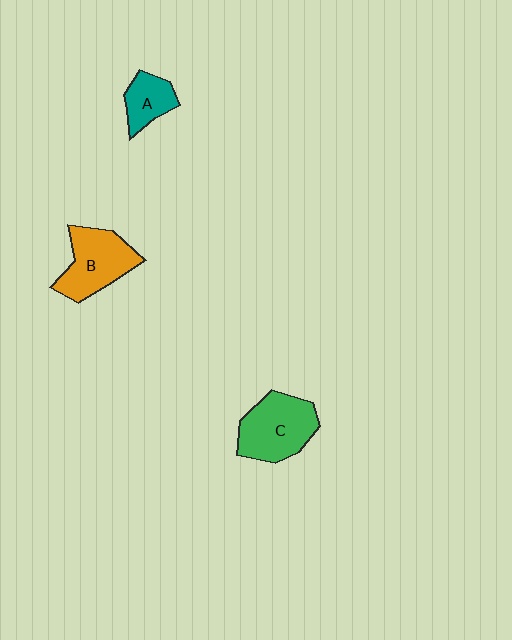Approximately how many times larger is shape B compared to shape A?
Approximately 1.8 times.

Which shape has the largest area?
Shape C (green).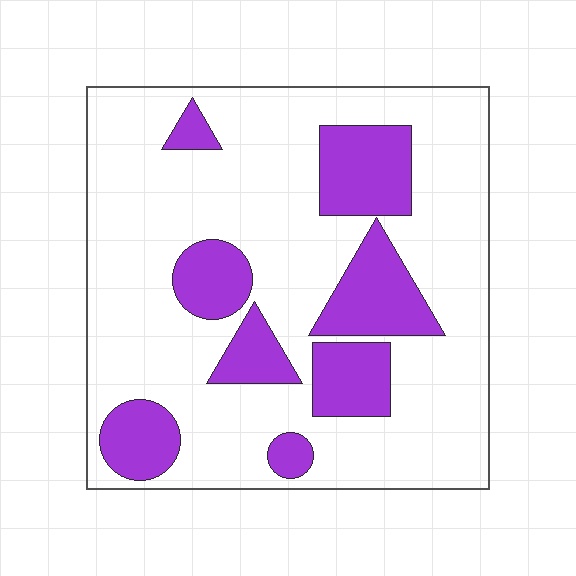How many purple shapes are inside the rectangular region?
8.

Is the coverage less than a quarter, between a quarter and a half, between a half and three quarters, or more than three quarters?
Less than a quarter.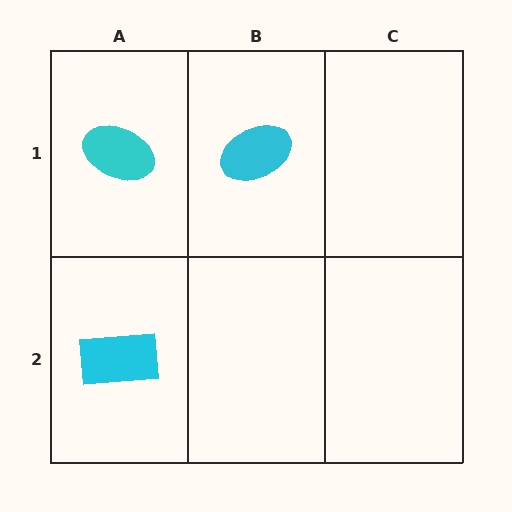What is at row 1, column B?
A cyan ellipse.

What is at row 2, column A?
A cyan rectangle.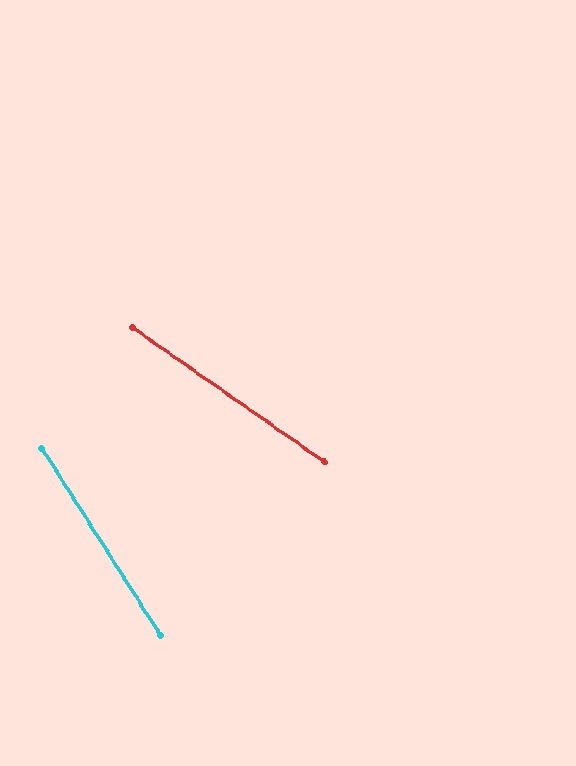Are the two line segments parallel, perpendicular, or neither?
Neither parallel nor perpendicular — they differ by about 23°.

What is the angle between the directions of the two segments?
Approximately 23 degrees.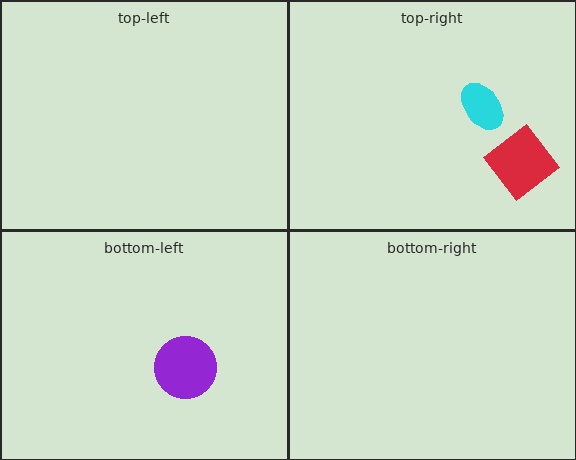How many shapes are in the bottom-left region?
1.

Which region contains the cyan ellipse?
The top-right region.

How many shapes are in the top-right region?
2.